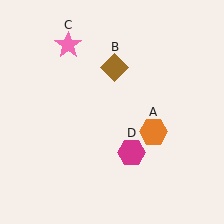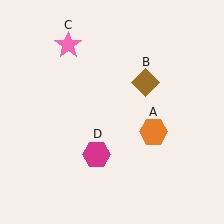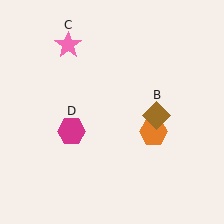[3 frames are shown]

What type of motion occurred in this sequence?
The brown diamond (object B), magenta hexagon (object D) rotated clockwise around the center of the scene.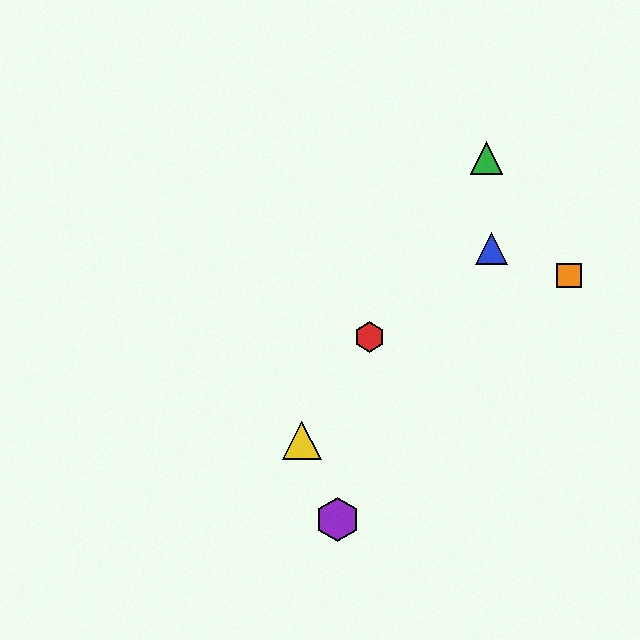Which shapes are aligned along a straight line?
The red hexagon, the green triangle, the yellow triangle are aligned along a straight line.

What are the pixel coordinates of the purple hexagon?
The purple hexagon is at (337, 519).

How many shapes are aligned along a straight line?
3 shapes (the red hexagon, the green triangle, the yellow triangle) are aligned along a straight line.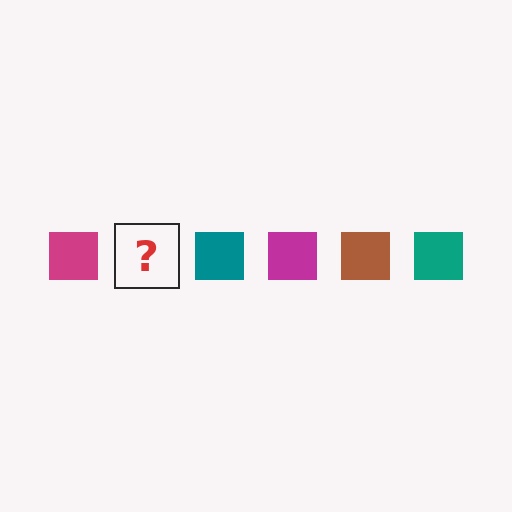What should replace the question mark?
The question mark should be replaced with a brown square.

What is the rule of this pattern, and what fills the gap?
The rule is that the pattern cycles through magenta, brown, teal squares. The gap should be filled with a brown square.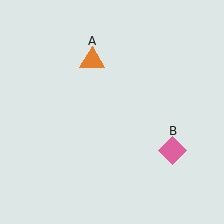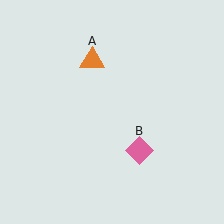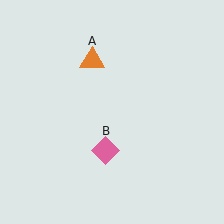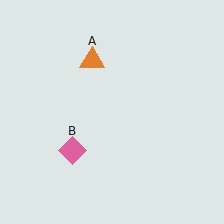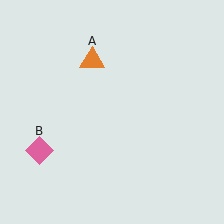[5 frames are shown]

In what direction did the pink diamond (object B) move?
The pink diamond (object B) moved left.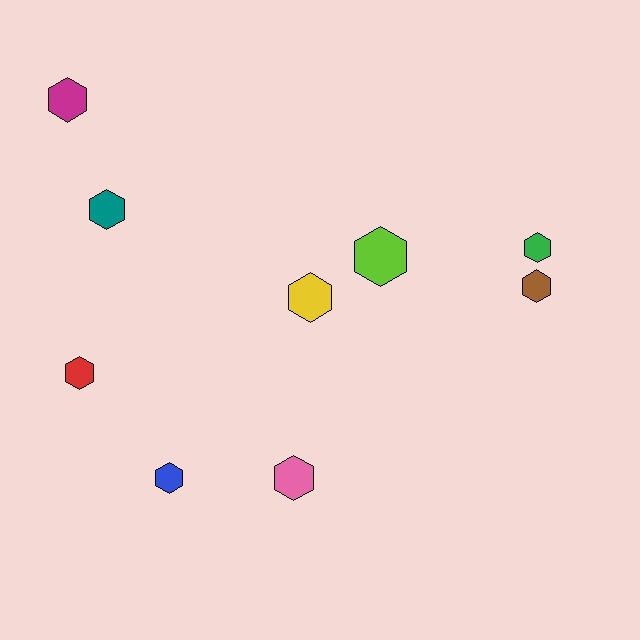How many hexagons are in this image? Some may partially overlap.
There are 9 hexagons.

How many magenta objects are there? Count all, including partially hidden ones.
There is 1 magenta object.